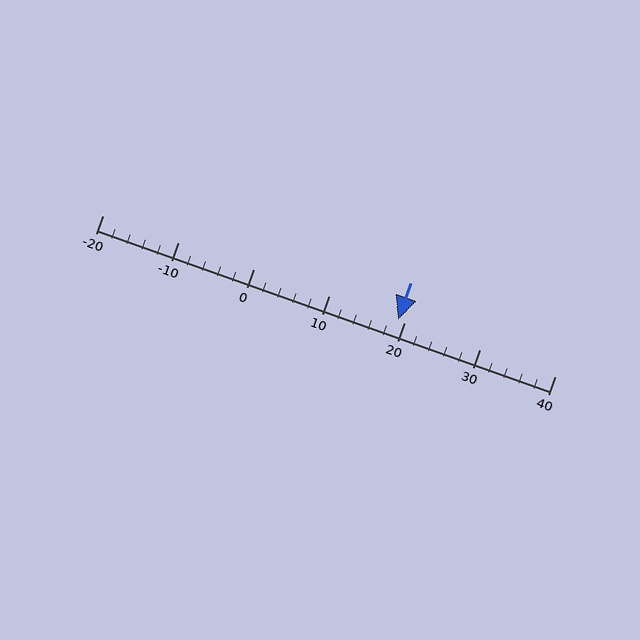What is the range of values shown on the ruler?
The ruler shows values from -20 to 40.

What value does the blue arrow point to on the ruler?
The blue arrow points to approximately 19.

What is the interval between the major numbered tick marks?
The major tick marks are spaced 10 units apart.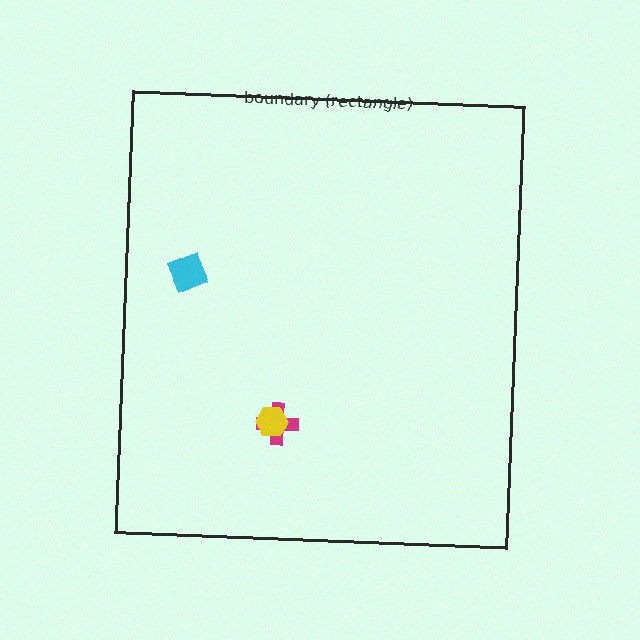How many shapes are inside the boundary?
3 inside, 0 outside.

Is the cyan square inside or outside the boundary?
Inside.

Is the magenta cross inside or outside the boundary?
Inside.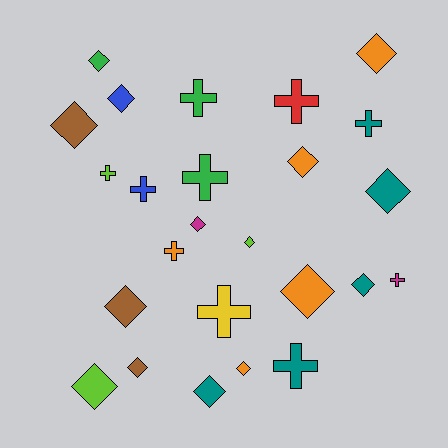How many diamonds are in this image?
There are 15 diamonds.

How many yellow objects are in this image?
There is 1 yellow object.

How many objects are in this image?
There are 25 objects.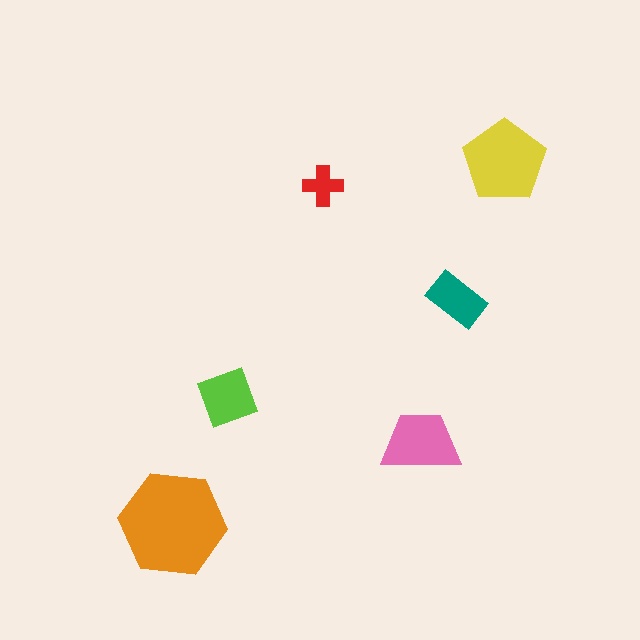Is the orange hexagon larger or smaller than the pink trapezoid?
Larger.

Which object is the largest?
The orange hexagon.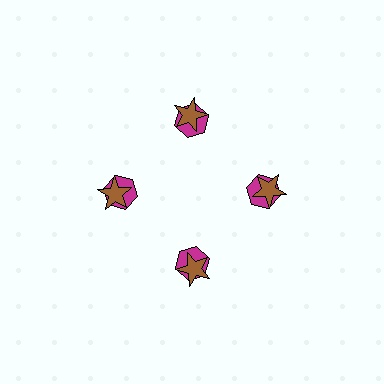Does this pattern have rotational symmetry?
Yes, this pattern has 4-fold rotational symmetry. It looks the same after rotating 90 degrees around the center.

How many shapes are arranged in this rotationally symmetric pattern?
There are 8 shapes, arranged in 4 groups of 2.